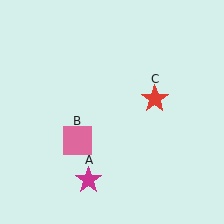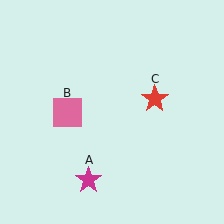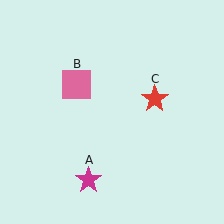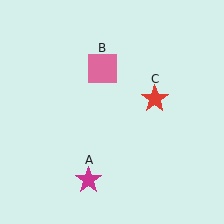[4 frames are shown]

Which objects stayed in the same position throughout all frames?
Magenta star (object A) and red star (object C) remained stationary.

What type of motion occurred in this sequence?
The pink square (object B) rotated clockwise around the center of the scene.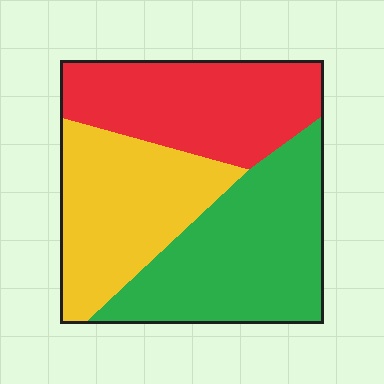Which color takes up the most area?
Green, at roughly 40%.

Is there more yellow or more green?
Green.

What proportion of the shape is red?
Red takes up about one third (1/3) of the shape.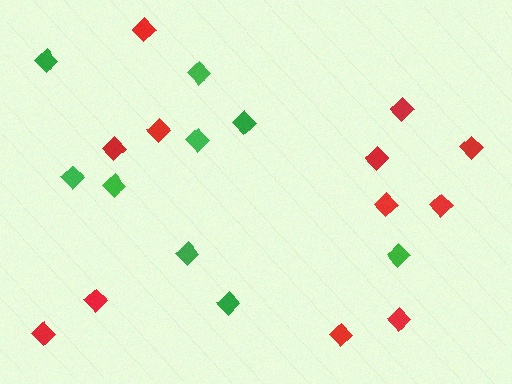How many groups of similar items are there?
There are 2 groups: one group of red diamonds (12) and one group of green diamonds (9).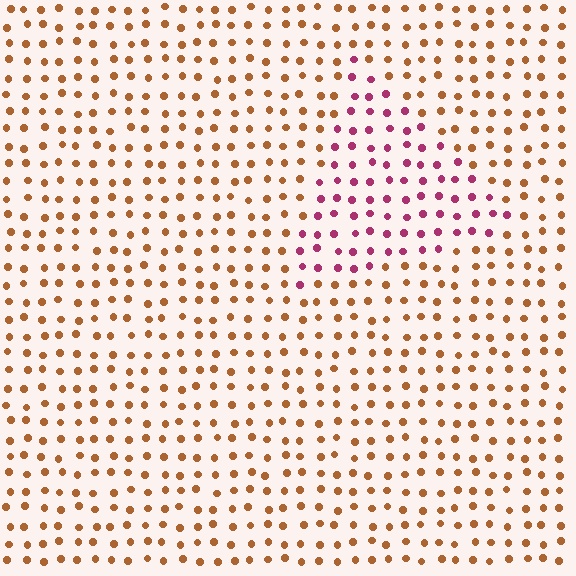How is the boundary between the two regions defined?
The boundary is defined purely by a slight shift in hue (about 56 degrees). Spacing, size, and orientation are identical on both sides.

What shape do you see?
I see a triangle.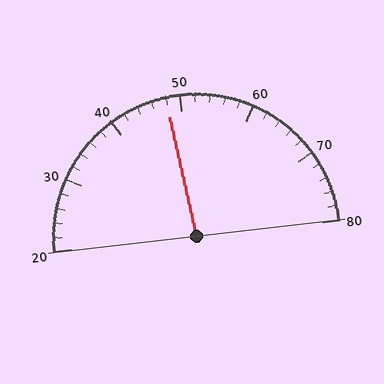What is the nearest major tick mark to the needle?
The nearest major tick mark is 50.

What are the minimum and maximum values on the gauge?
The gauge ranges from 20 to 80.